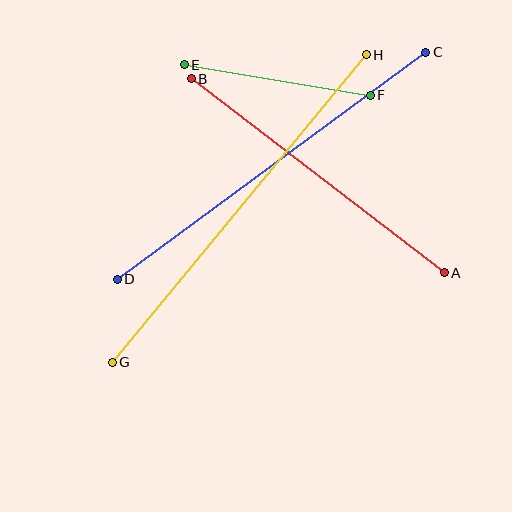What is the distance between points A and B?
The distance is approximately 319 pixels.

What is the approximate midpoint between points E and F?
The midpoint is at approximately (277, 80) pixels.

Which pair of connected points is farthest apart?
Points G and H are farthest apart.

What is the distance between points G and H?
The distance is approximately 399 pixels.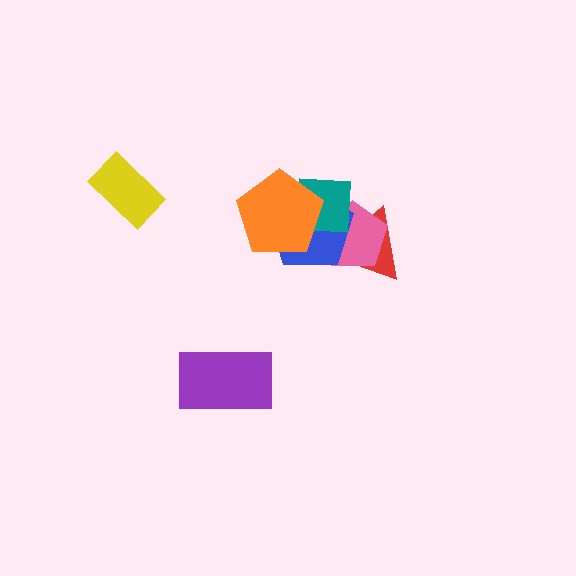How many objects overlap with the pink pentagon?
3 objects overlap with the pink pentagon.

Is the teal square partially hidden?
Yes, it is partially covered by another shape.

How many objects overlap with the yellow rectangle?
0 objects overlap with the yellow rectangle.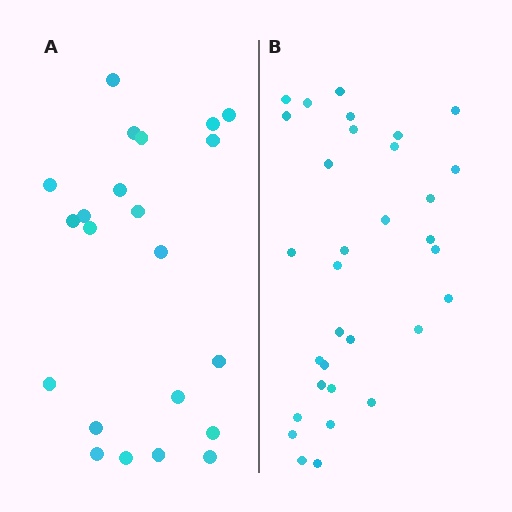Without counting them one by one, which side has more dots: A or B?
Region B (the right region) has more dots.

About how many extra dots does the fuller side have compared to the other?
Region B has roughly 10 or so more dots than region A.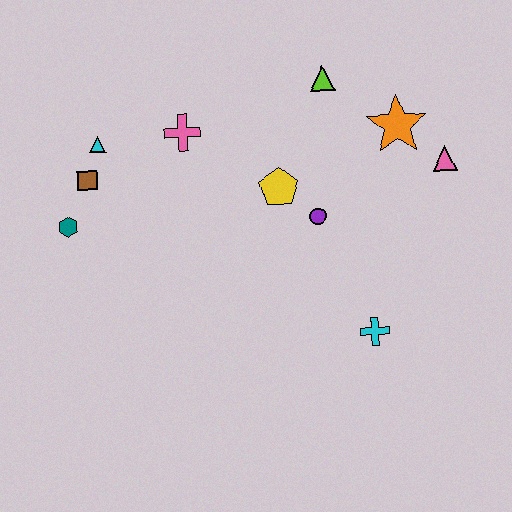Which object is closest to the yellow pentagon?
The purple circle is closest to the yellow pentagon.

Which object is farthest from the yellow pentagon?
The teal hexagon is farthest from the yellow pentagon.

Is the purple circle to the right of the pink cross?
Yes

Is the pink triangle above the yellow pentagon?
Yes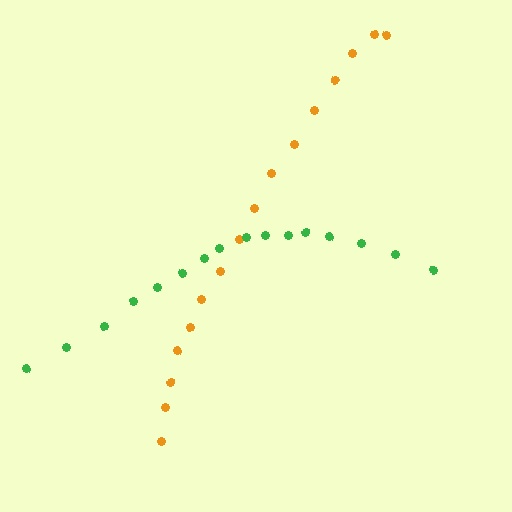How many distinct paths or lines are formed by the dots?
There are 2 distinct paths.